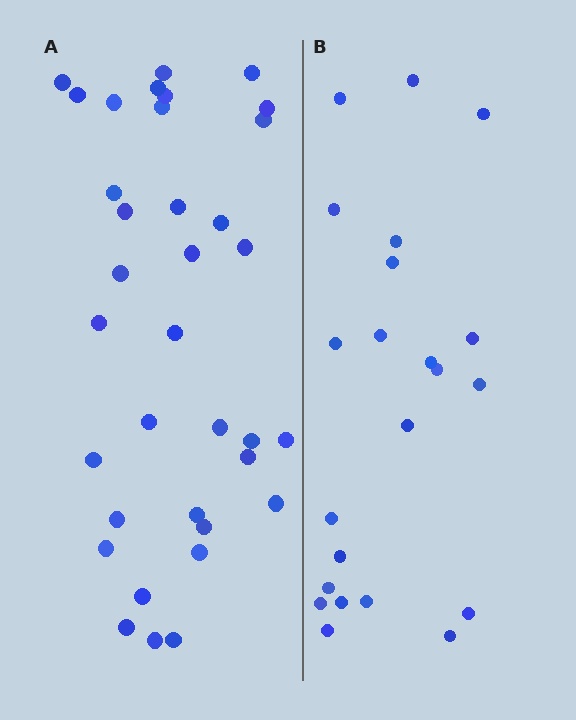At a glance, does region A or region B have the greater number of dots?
Region A (the left region) has more dots.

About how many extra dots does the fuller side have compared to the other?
Region A has approximately 15 more dots than region B.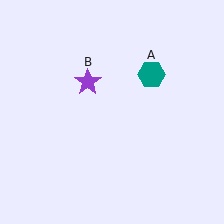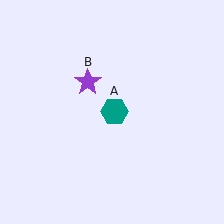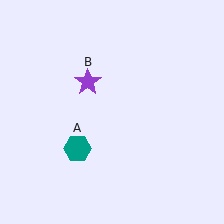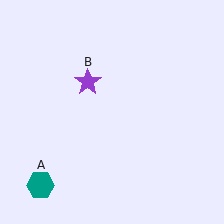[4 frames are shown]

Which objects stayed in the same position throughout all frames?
Purple star (object B) remained stationary.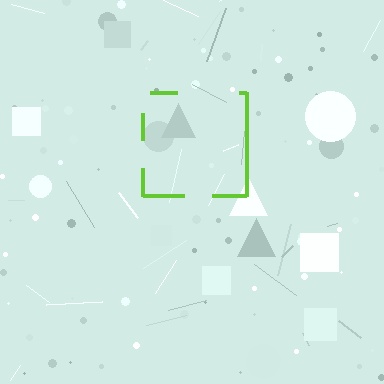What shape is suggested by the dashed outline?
The dashed outline suggests a square.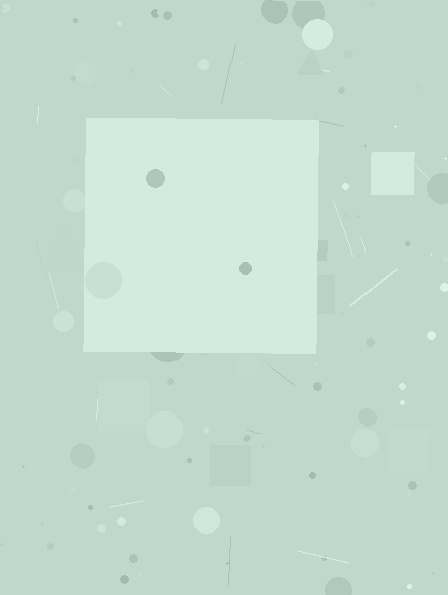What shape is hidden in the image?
A square is hidden in the image.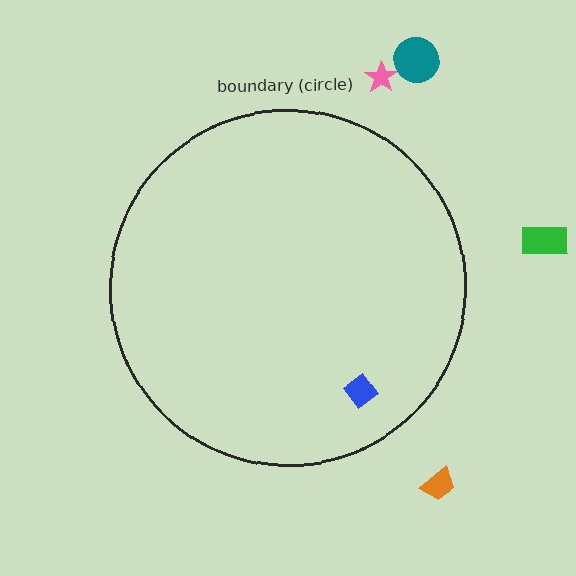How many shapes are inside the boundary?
1 inside, 4 outside.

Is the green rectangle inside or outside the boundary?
Outside.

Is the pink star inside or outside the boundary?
Outside.